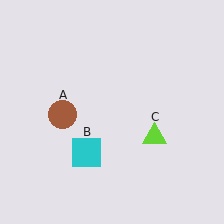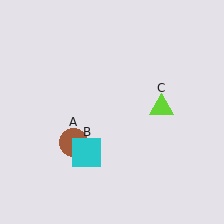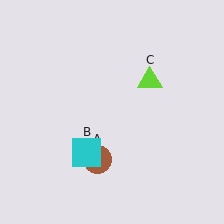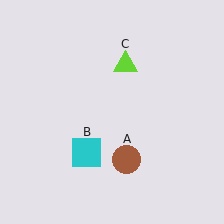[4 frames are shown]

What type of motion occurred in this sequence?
The brown circle (object A), lime triangle (object C) rotated counterclockwise around the center of the scene.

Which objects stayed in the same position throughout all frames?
Cyan square (object B) remained stationary.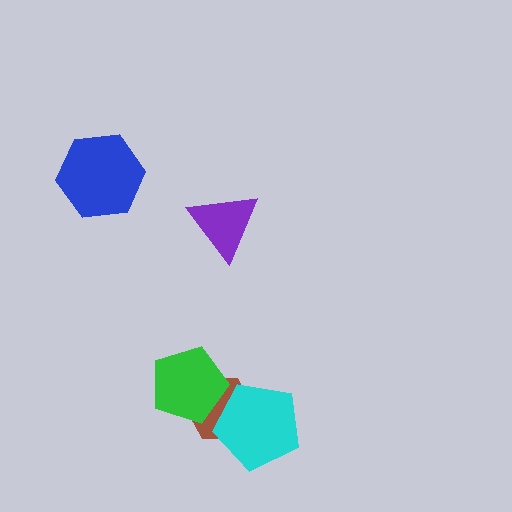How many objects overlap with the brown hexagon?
2 objects overlap with the brown hexagon.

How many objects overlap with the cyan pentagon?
1 object overlaps with the cyan pentagon.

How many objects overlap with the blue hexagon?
0 objects overlap with the blue hexagon.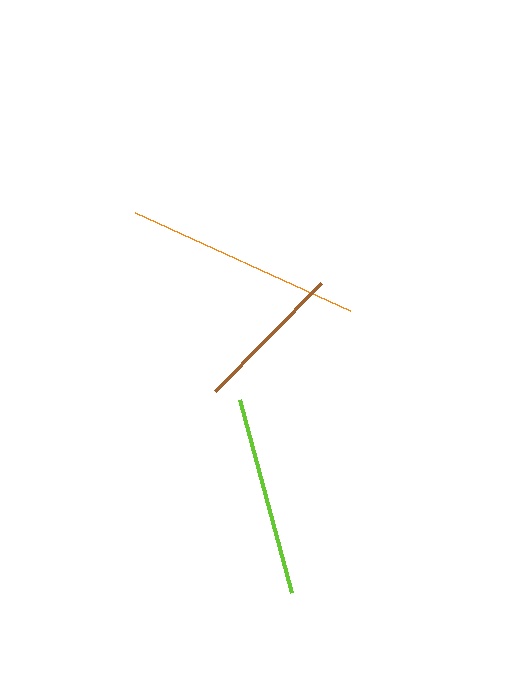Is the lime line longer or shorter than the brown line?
The lime line is longer than the brown line.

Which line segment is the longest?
The orange line is the longest at approximately 237 pixels.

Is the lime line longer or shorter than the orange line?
The orange line is longer than the lime line.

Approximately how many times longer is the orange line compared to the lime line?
The orange line is approximately 1.2 times the length of the lime line.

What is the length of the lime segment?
The lime segment is approximately 200 pixels long.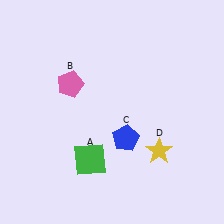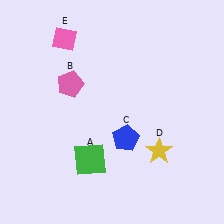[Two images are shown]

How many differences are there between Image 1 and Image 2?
There is 1 difference between the two images.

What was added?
A pink diamond (E) was added in Image 2.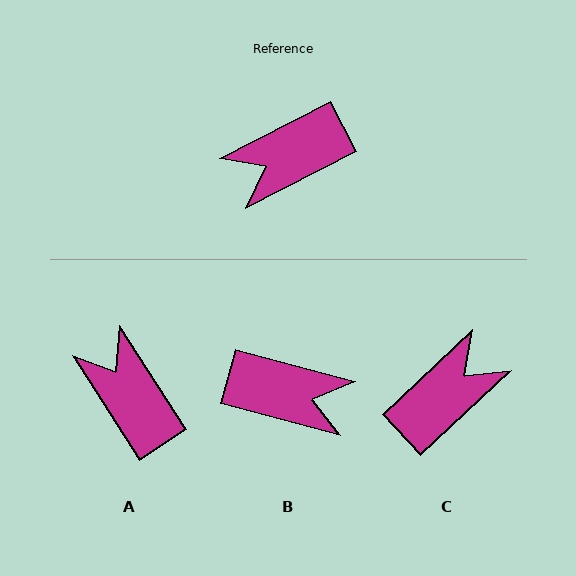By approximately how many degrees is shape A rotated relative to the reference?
Approximately 84 degrees clockwise.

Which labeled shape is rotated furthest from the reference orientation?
C, about 164 degrees away.